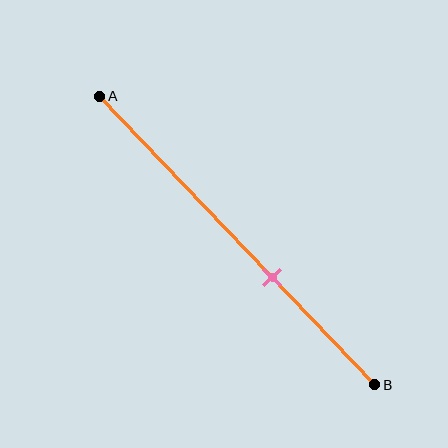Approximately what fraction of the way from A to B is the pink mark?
The pink mark is approximately 65% of the way from A to B.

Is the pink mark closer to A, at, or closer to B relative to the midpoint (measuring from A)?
The pink mark is closer to point B than the midpoint of segment AB.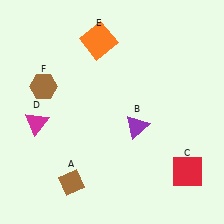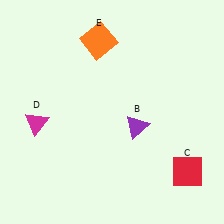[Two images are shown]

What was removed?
The brown diamond (A), the brown hexagon (F) were removed in Image 2.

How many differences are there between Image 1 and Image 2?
There are 2 differences between the two images.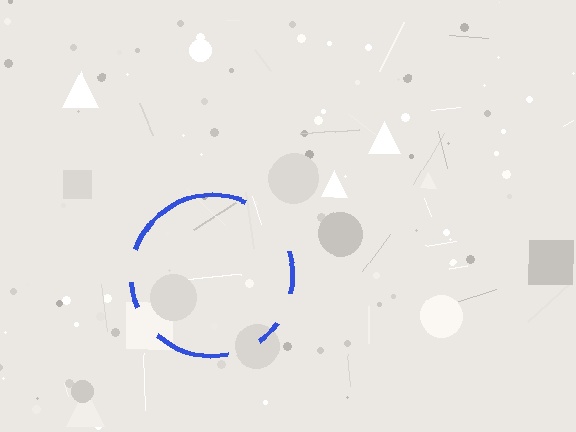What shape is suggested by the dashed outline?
The dashed outline suggests a circle.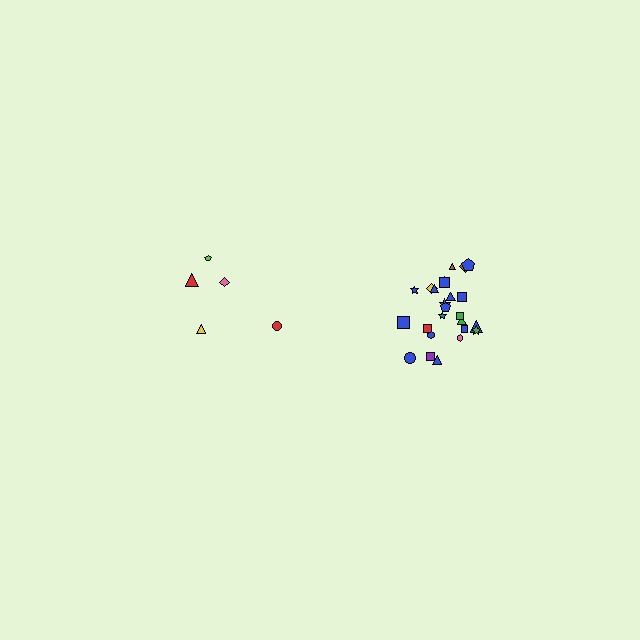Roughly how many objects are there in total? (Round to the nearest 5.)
Roughly 30 objects in total.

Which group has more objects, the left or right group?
The right group.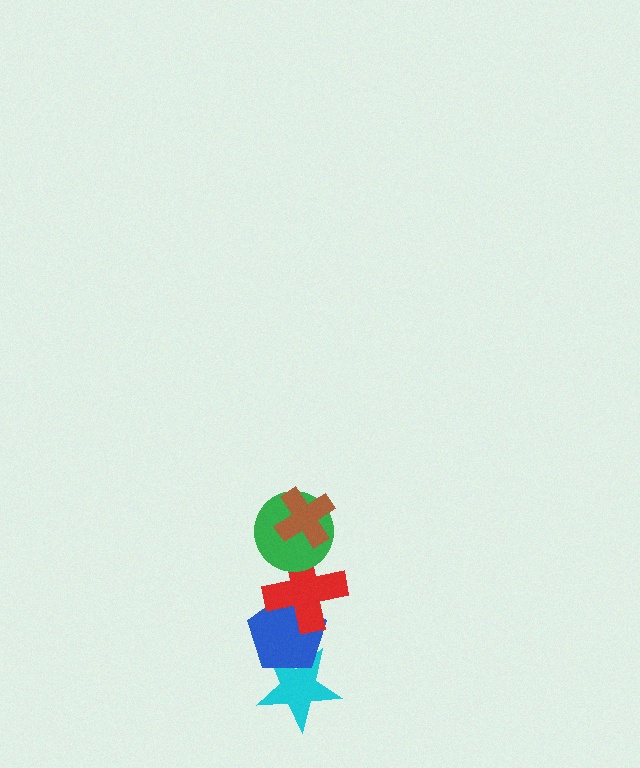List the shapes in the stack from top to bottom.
From top to bottom: the brown cross, the green circle, the red cross, the blue pentagon, the cyan star.